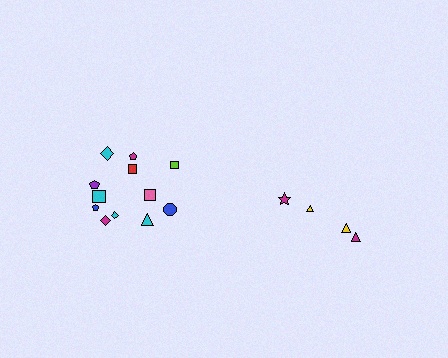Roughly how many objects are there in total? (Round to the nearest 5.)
Roughly 15 objects in total.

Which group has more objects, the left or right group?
The left group.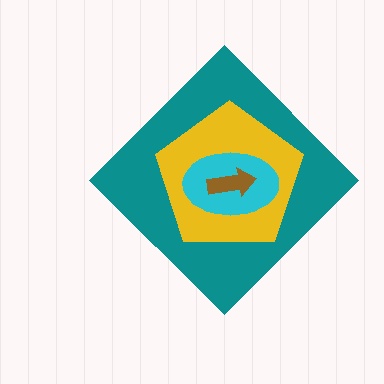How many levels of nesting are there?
4.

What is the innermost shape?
The brown arrow.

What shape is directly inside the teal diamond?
The yellow pentagon.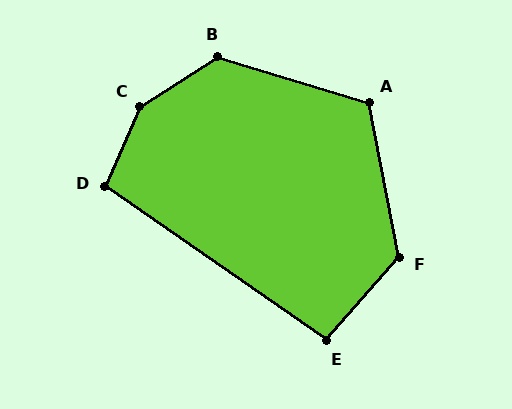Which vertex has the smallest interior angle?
E, at approximately 97 degrees.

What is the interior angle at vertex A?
Approximately 118 degrees (obtuse).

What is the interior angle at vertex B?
Approximately 131 degrees (obtuse).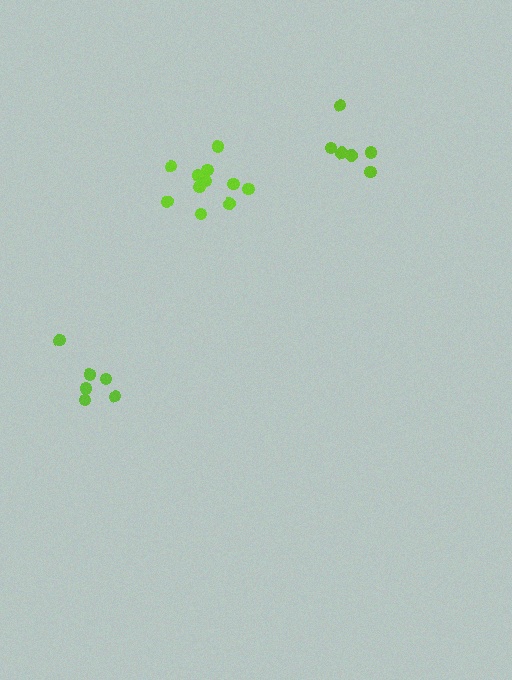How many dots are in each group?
Group 1: 6 dots, Group 2: 11 dots, Group 3: 6 dots (23 total).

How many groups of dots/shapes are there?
There are 3 groups.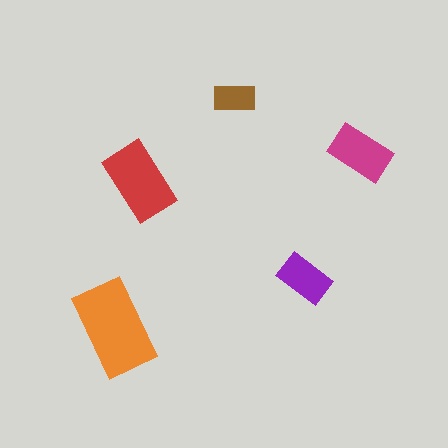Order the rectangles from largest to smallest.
the orange one, the red one, the magenta one, the purple one, the brown one.